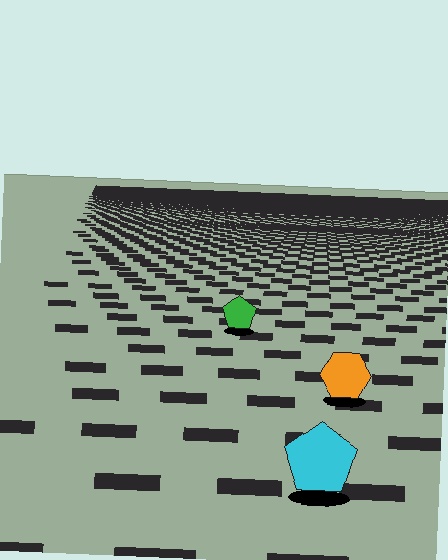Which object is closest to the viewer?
The cyan pentagon is closest. The texture marks near it are larger and more spread out.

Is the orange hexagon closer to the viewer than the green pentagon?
Yes. The orange hexagon is closer — you can tell from the texture gradient: the ground texture is coarser near it.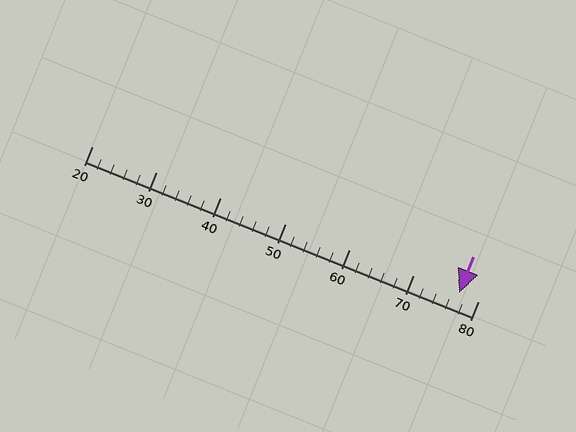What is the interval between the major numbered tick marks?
The major tick marks are spaced 10 units apart.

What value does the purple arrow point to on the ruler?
The purple arrow points to approximately 77.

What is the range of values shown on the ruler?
The ruler shows values from 20 to 80.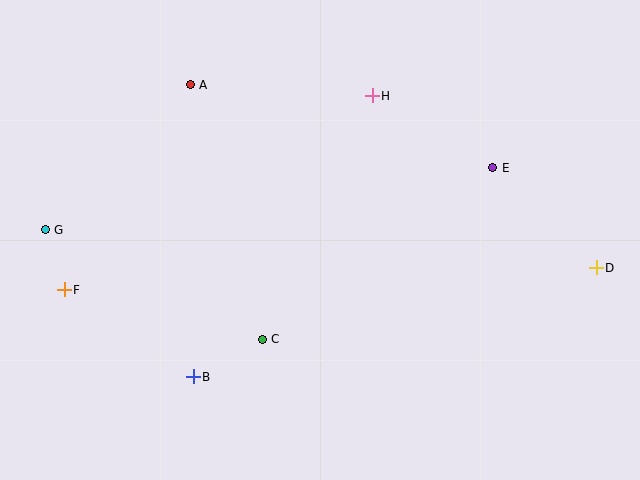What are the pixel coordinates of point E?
Point E is at (493, 168).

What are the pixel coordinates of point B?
Point B is at (193, 377).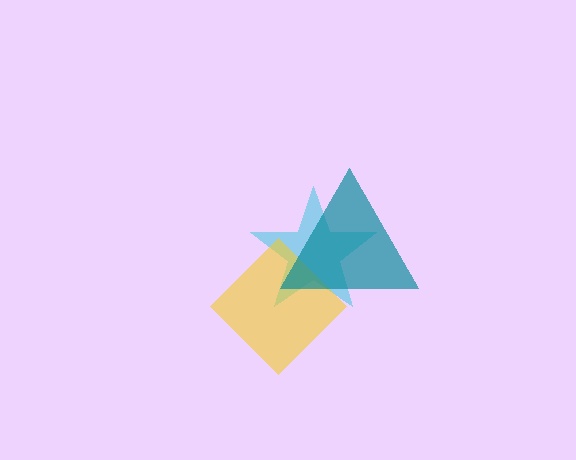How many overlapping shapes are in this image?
There are 3 overlapping shapes in the image.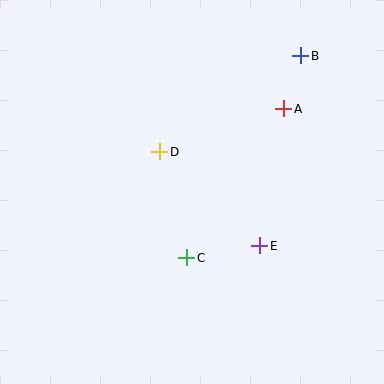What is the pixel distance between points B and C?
The distance between B and C is 232 pixels.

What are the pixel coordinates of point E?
Point E is at (260, 246).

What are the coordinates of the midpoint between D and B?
The midpoint between D and B is at (230, 104).